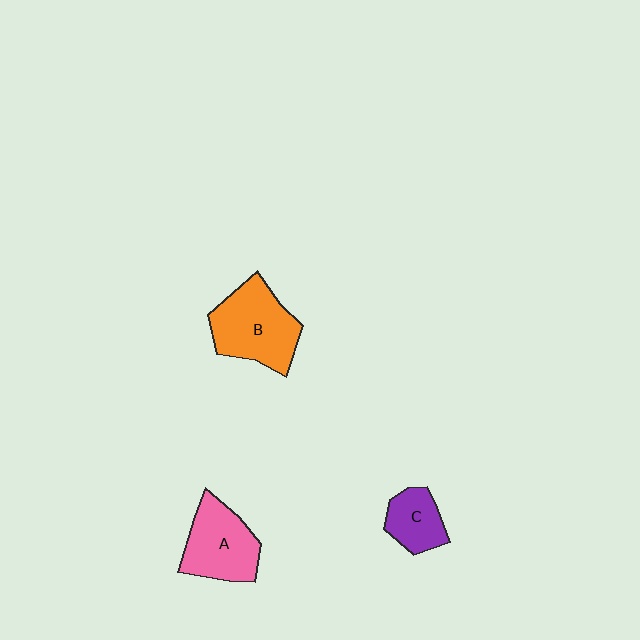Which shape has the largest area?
Shape B (orange).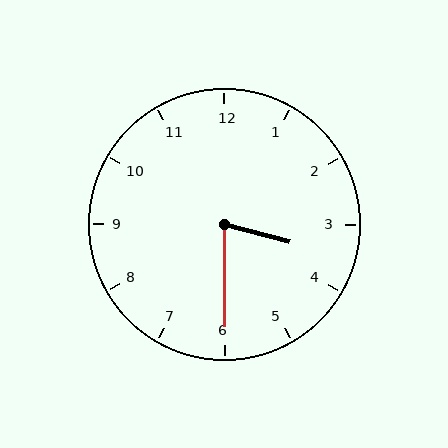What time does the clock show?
3:30.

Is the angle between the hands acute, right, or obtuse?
It is acute.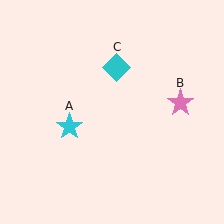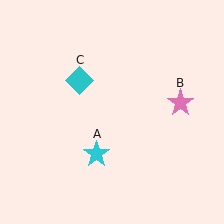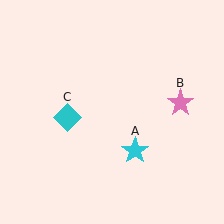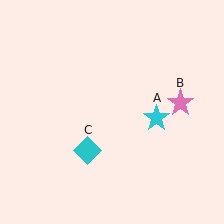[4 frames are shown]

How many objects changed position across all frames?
2 objects changed position: cyan star (object A), cyan diamond (object C).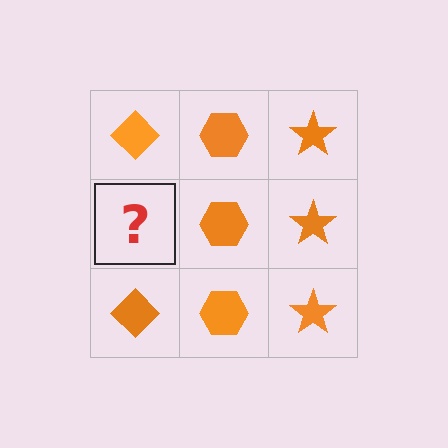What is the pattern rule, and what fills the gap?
The rule is that each column has a consistent shape. The gap should be filled with an orange diamond.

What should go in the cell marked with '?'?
The missing cell should contain an orange diamond.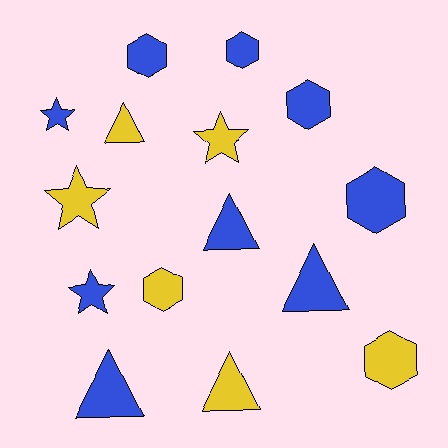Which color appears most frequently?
Blue, with 9 objects.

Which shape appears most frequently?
Hexagon, with 6 objects.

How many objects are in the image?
There are 15 objects.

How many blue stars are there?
There are 2 blue stars.